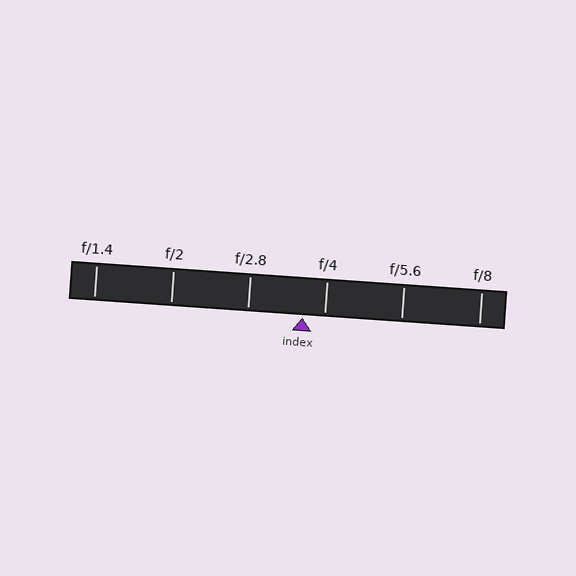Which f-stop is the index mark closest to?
The index mark is closest to f/4.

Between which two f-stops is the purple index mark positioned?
The index mark is between f/2.8 and f/4.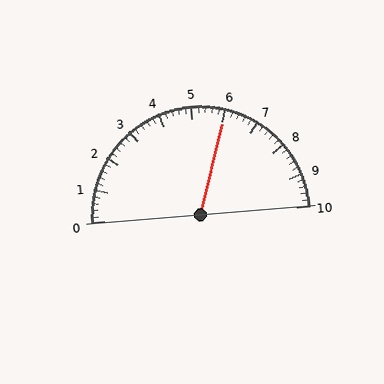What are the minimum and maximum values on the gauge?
The gauge ranges from 0 to 10.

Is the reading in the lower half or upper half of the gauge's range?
The reading is in the upper half of the range (0 to 10).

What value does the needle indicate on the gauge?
The needle indicates approximately 6.0.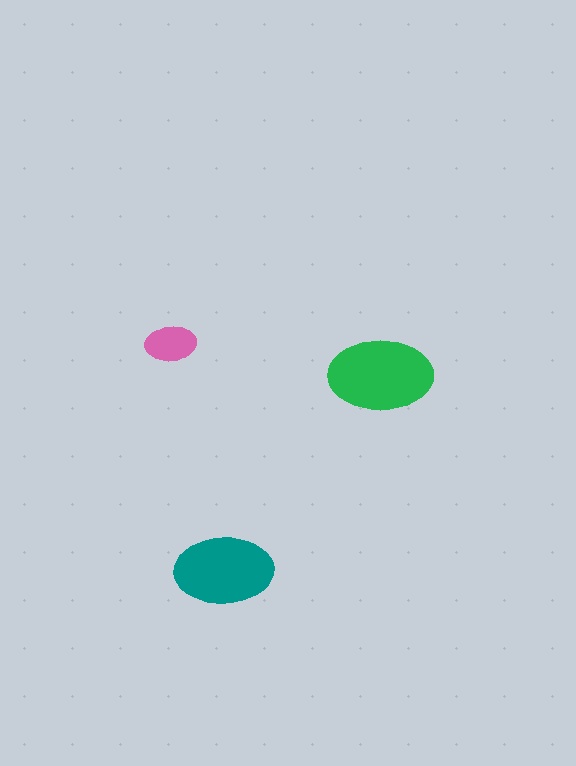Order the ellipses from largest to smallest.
the green one, the teal one, the pink one.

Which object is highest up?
The pink ellipse is topmost.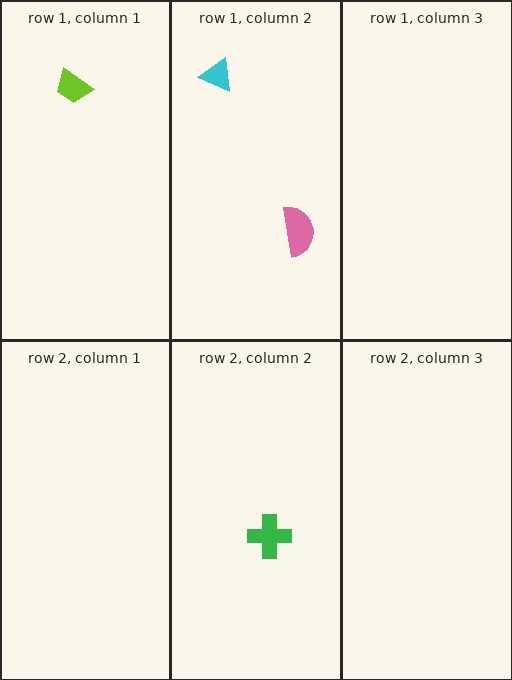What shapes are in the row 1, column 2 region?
The pink semicircle, the cyan triangle.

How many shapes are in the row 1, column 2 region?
2.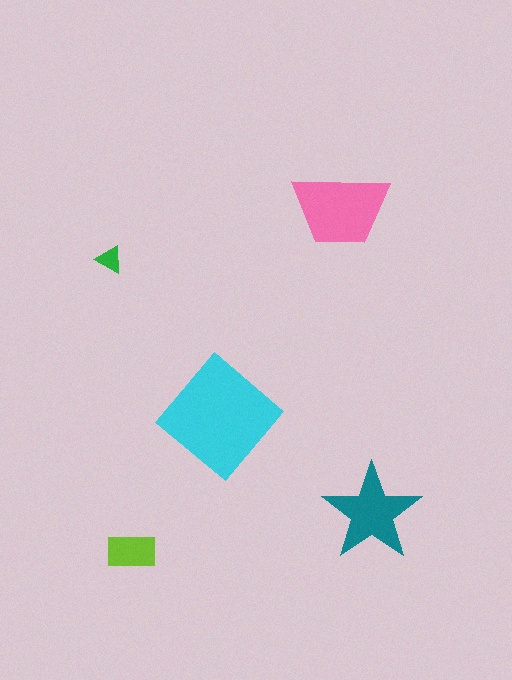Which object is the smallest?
The green triangle.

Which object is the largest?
The cyan diamond.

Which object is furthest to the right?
The teal star is rightmost.